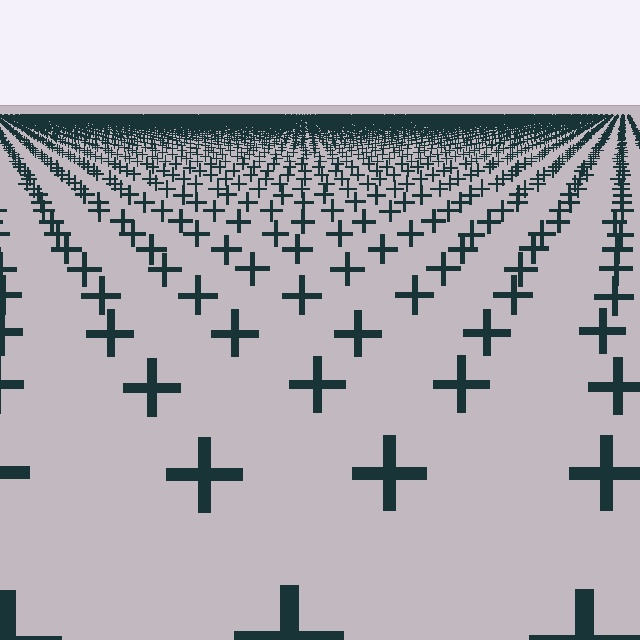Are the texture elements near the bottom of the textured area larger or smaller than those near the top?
Larger. Near the bottom, elements are closer to the viewer and appear at a bigger on-screen size.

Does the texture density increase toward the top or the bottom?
Density increases toward the top.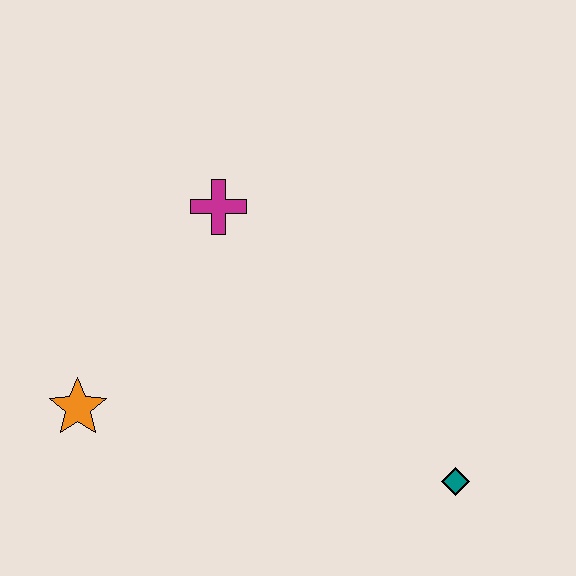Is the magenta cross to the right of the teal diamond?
No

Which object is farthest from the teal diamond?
The orange star is farthest from the teal diamond.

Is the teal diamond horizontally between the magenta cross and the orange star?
No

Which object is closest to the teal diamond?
The magenta cross is closest to the teal diamond.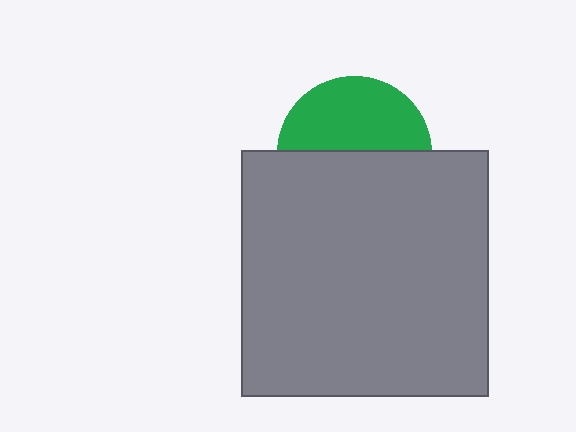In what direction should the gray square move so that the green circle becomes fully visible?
The gray square should move down. That is the shortest direction to clear the overlap and leave the green circle fully visible.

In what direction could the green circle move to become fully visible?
The green circle could move up. That would shift it out from behind the gray square entirely.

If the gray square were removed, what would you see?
You would see the complete green circle.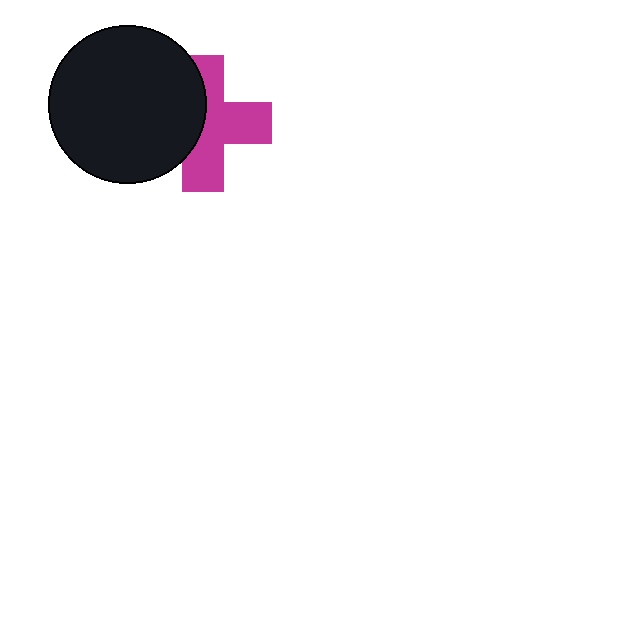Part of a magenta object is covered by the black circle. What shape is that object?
It is a cross.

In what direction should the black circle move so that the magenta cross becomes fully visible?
The black circle should move left. That is the shortest direction to clear the overlap and leave the magenta cross fully visible.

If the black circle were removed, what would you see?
You would see the complete magenta cross.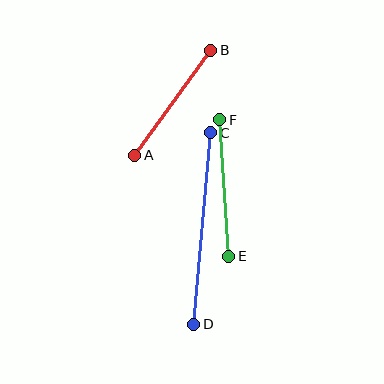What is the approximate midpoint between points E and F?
The midpoint is at approximately (224, 188) pixels.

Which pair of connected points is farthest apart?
Points C and D are farthest apart.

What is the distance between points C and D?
The distance is approximately 192 pixels.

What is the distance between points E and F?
The distance is approximately 137 pixels.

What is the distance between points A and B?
The distance is approximately 130 pixels.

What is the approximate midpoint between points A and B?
The midpoint is at approximately (173, 103) pixels.